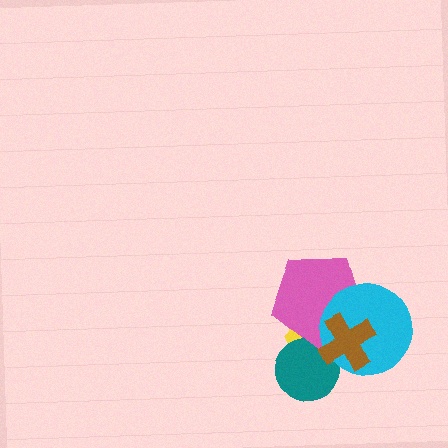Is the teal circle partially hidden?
Yes, it is partially covered by another shape.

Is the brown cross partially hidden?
No, no other shape covers it.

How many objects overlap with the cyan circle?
3 objects overlap with the cyan circle.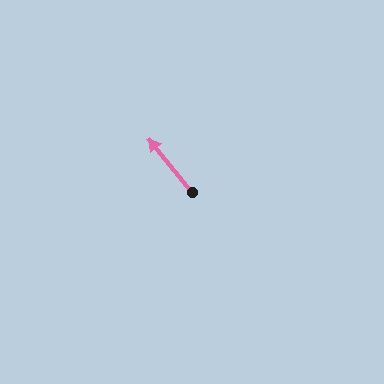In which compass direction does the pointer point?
Northwest.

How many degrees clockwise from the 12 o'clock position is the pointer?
Approximately 321 degrees.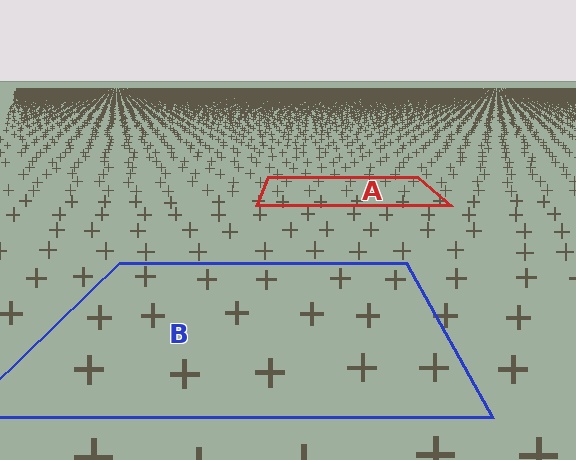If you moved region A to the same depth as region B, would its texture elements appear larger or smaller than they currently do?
They would appear larger. At a closer depth, the same texture elements are projected at a bigger on-screen size.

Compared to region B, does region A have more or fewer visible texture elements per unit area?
Region A has more texture elements per unit area — they are packed more densely because it is farther away.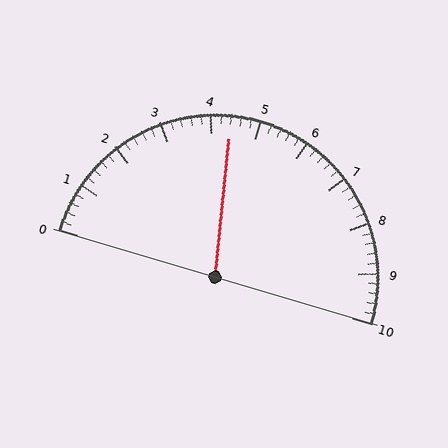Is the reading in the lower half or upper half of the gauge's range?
The reading is in the lower half of the range (0 to 10).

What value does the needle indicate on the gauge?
The needle indicates approximately 4.4.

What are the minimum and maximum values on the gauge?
The gauge ranges from 0 to 10.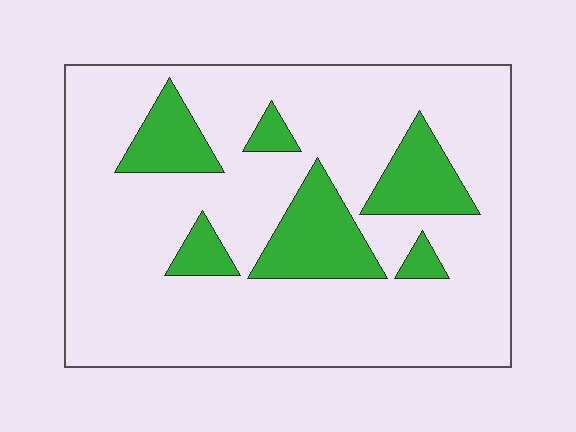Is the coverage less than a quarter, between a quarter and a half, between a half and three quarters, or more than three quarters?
Less than a quarter.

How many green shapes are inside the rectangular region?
6.